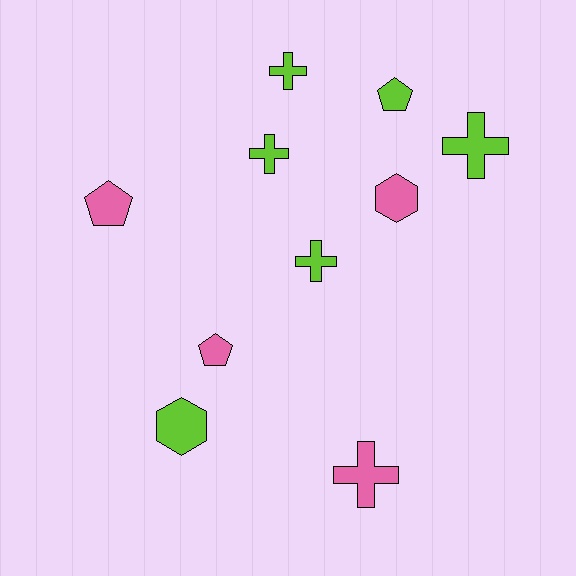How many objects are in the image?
There are 10 objects.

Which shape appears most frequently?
Cross, with 5 objects.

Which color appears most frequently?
Lime, with 6 objects.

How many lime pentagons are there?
There is 1 lime pentagon.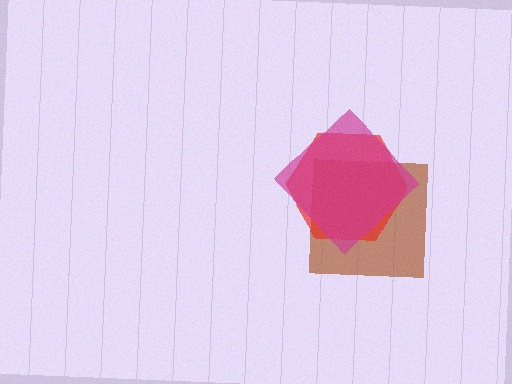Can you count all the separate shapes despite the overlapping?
Yes, there are 3 separate shapes.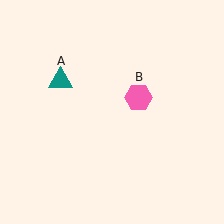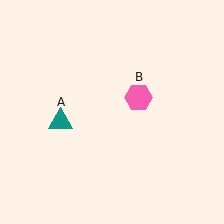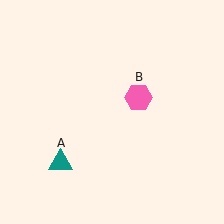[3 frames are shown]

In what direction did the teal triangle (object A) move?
The teal triangle (object A) moved down.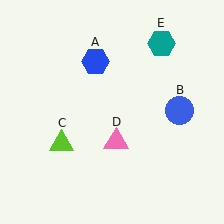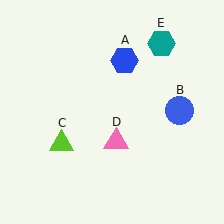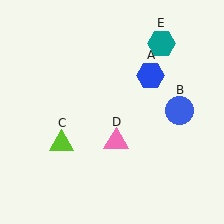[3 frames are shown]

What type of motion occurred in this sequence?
The blue hexagon (object A) rotated clockwise around the center of the scene.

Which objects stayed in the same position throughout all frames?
Blue circle (object B) and lime triangle (object C) and pink triangle (object D) and teal hexagon (object E) remained stationary.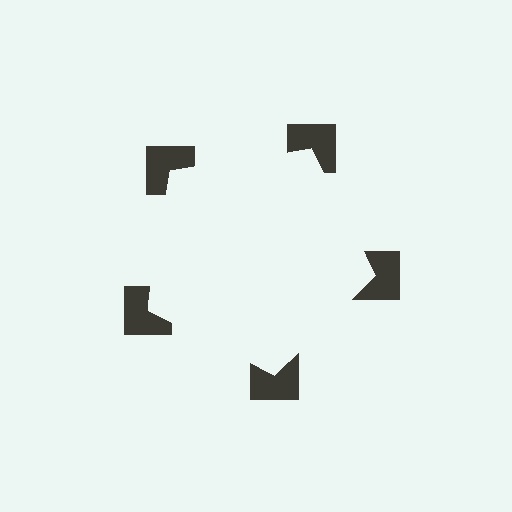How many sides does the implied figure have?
5 sides.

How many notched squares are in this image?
There are 5 — one at each vertex of the illusory pentagon.